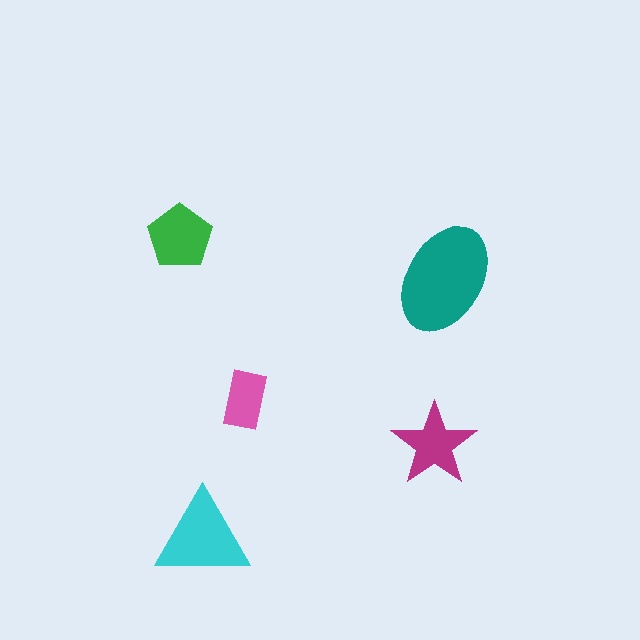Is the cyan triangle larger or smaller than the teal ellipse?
Smaller.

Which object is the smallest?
The pink rectangle.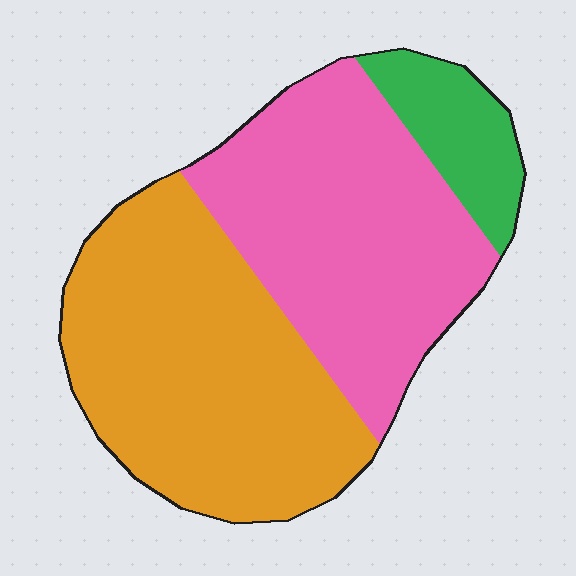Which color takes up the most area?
Orange, at roughly 45%.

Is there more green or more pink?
Pink.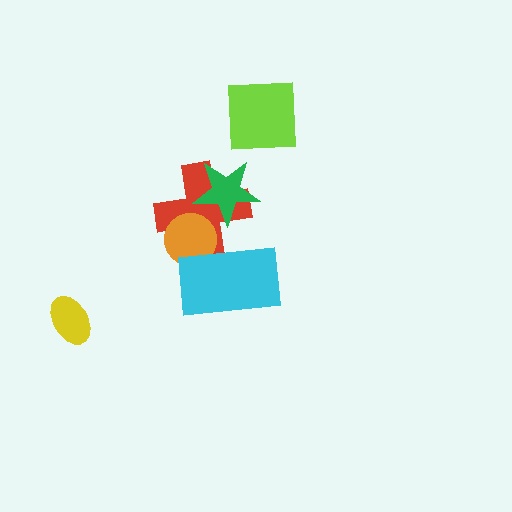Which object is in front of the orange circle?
The cyan rectangle is in front of the orange circle.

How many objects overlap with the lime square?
0 objects overlap with the lime square.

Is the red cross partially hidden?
Yes, it is partially covered by another shape.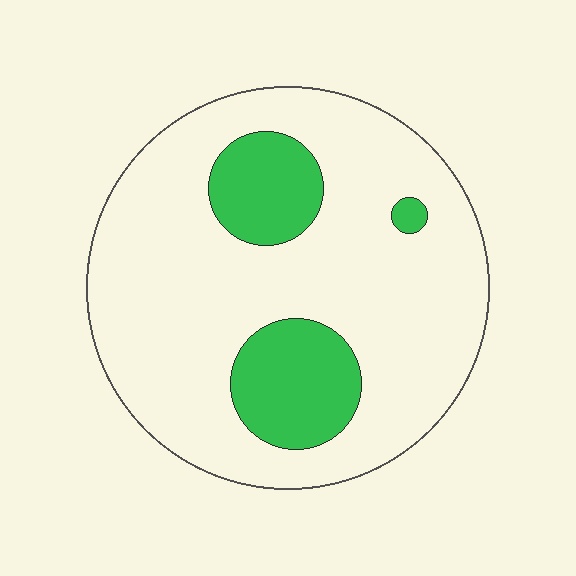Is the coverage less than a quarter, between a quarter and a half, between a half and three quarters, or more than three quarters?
Less than a quarter.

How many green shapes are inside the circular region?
3.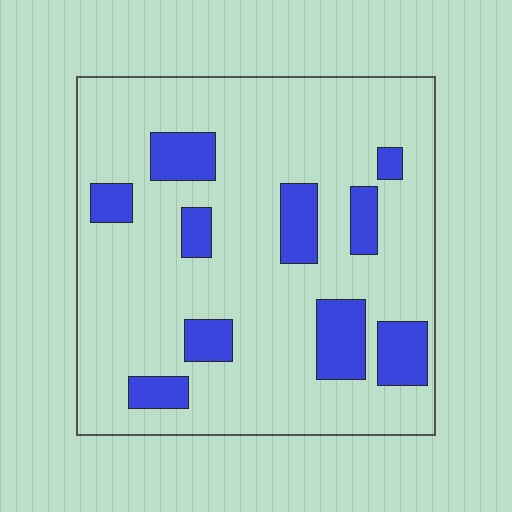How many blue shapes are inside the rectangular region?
10.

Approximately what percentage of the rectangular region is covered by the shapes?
Approximately 20%.